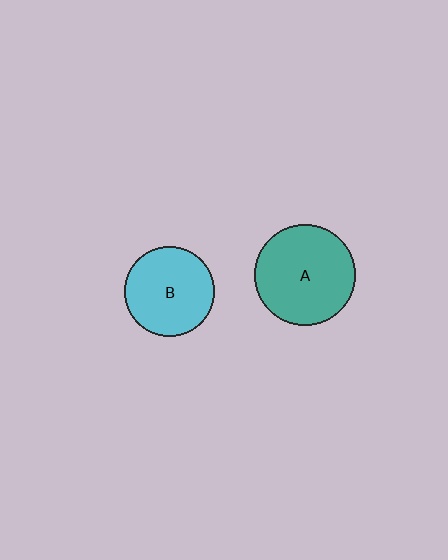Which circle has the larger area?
Circle A (teal).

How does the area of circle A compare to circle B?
Approximately 1.2 times.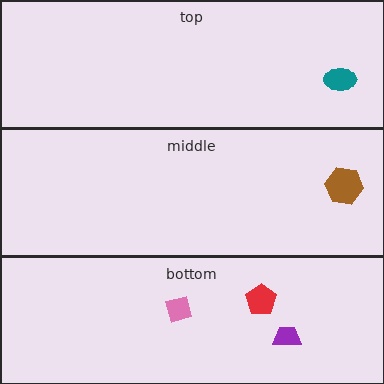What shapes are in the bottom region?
The red pentagon, the purple trapezoid, the pink diamond.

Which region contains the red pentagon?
The bottom region.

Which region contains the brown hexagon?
The middle region.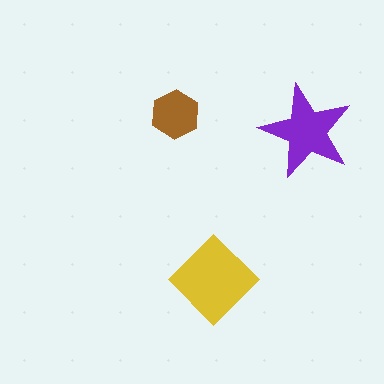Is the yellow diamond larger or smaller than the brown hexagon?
Larger.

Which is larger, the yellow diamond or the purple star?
The yellow diamond.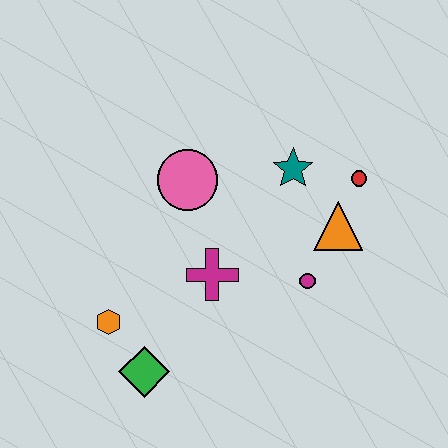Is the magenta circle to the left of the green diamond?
No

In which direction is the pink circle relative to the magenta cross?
The pink circle is above the magenta cross.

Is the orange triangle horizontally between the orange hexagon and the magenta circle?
No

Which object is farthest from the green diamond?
The red circle is farthest from the green diamond.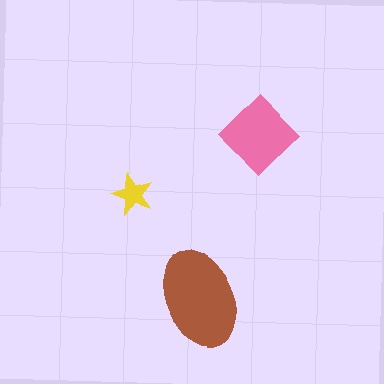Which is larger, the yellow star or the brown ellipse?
The brown ellipse.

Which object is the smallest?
The yellow star.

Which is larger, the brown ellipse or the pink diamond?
The brown ellipse.